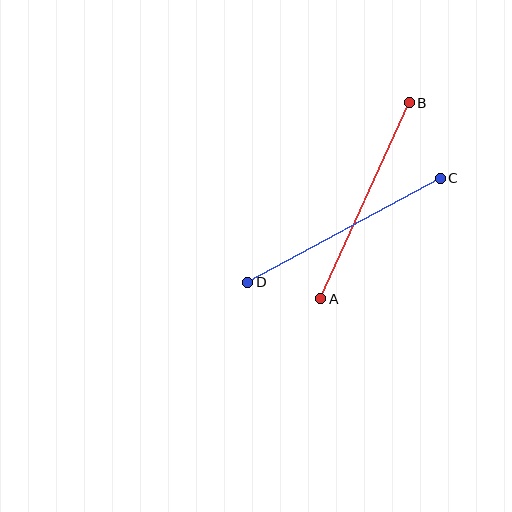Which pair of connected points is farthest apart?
Points C and D are farthest apart.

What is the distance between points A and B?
The distance is approximately 215 pixels.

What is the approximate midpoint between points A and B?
The midpoint is at approximately (365, 201) pixels.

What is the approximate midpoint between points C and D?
The midpoint is at approximately (344, 230) pixels.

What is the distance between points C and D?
The distance is approximately 219 pixels.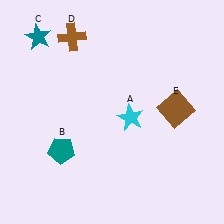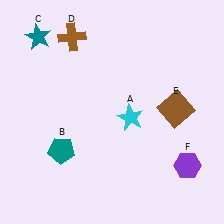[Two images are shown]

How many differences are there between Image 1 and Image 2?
There is 1 difference between the two images.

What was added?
A purple hexagon (F) was added in Image 2.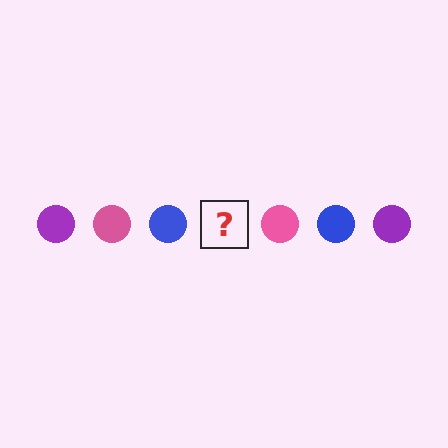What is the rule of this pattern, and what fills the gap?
The rule is that the pattern cycles through purple, pink, blue circles. The gap should be filled with a purple circle.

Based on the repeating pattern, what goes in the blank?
The blank should be a purple circle.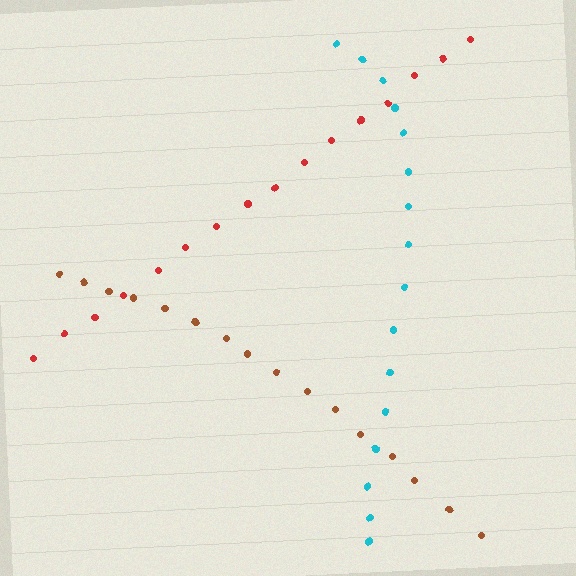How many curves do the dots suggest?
There are 3 distinct paths.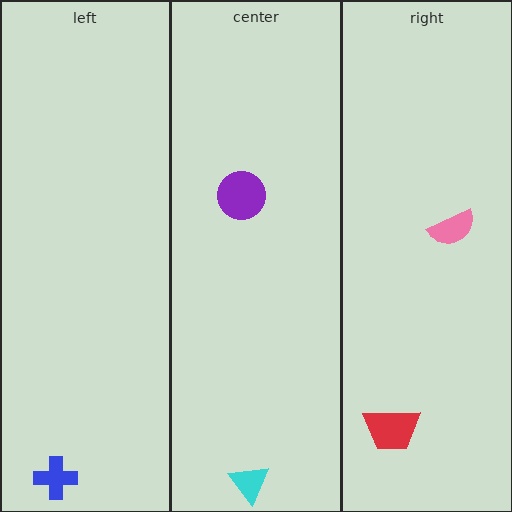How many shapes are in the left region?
1.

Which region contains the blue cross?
The left region.